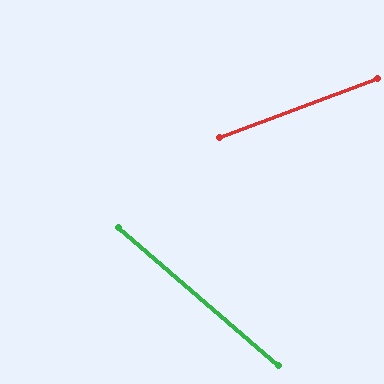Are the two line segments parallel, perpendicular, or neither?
Neither parallel nor perpendicular — they differ by about 61°.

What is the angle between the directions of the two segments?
Approximately 61 degrees.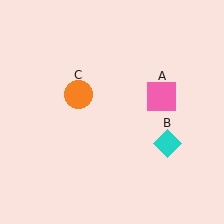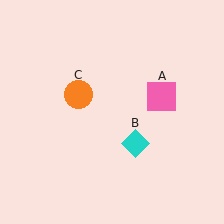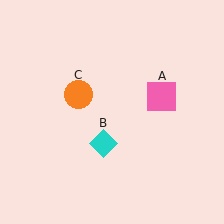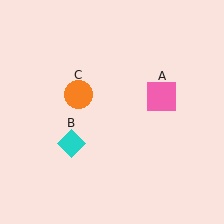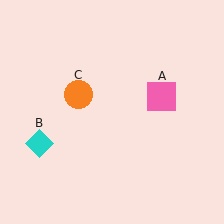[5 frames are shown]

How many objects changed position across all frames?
1 object changed position: cyan diamond (object B).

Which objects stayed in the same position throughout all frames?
Pink square (object A) and orange circle (object C) remained stationary.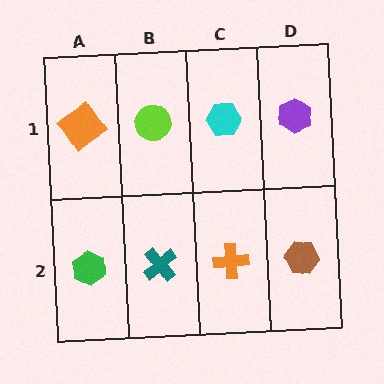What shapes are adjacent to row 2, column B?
A lime circle (row 1, column B), a green hexagon (row 2, column A), an orange cross (row 2, column C).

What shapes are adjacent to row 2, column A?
An orange diamond (row 1, column A), a teal cross (row 2, column B).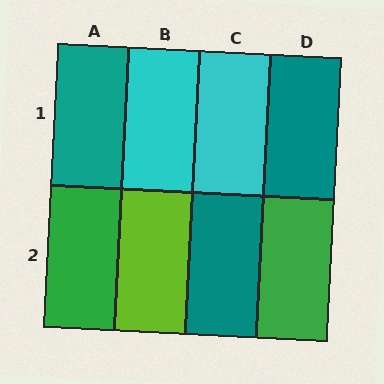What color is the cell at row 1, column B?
Cyan.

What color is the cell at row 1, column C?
Cyan.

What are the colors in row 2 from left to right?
Green, lime, teal, green.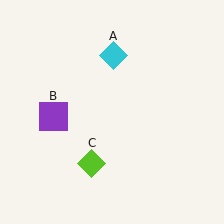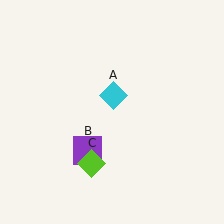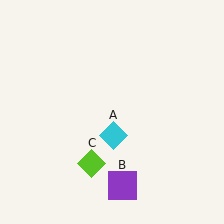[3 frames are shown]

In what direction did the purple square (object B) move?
The purple square (object B) moved down and to the right.